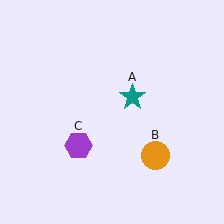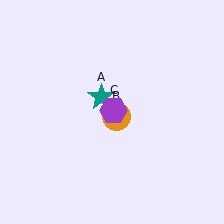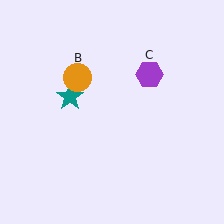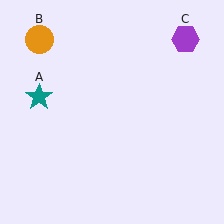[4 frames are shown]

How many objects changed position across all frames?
3 objects changed position: teal star (object A), orange circle (object B), purple hexagon (object C).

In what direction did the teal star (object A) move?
The teal star (object A) moved left.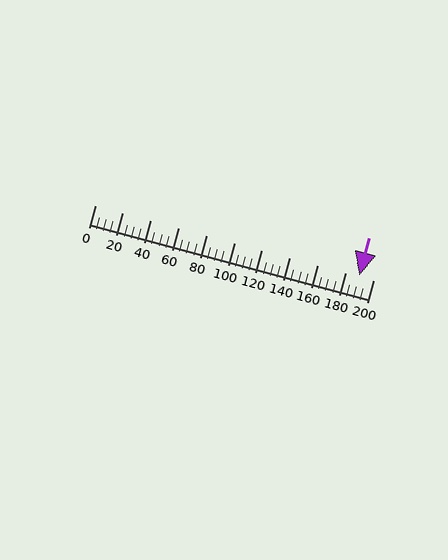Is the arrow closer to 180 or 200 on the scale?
The arrow is closer to 200.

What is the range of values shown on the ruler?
The ruler shows values from 0 to 200.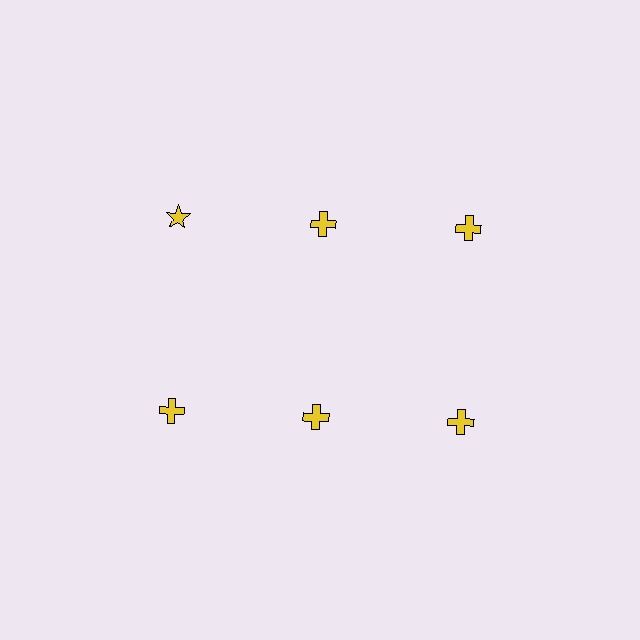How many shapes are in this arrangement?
There are 6 shapes arranged in a grid pattern.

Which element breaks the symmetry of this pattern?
The yellow star in the top row, leftmost column breaks the symmetry. All other shapes are yellow crosses.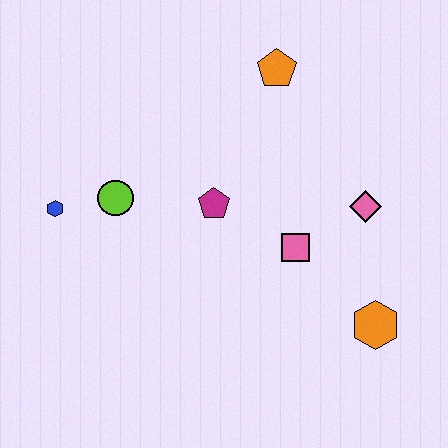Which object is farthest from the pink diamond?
The blue hexagon is farthest from the pink diamond.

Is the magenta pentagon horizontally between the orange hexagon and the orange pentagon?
No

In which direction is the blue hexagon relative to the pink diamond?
The blue hexagon is to the left of the pink diamond.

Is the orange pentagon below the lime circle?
No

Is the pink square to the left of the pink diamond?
Yes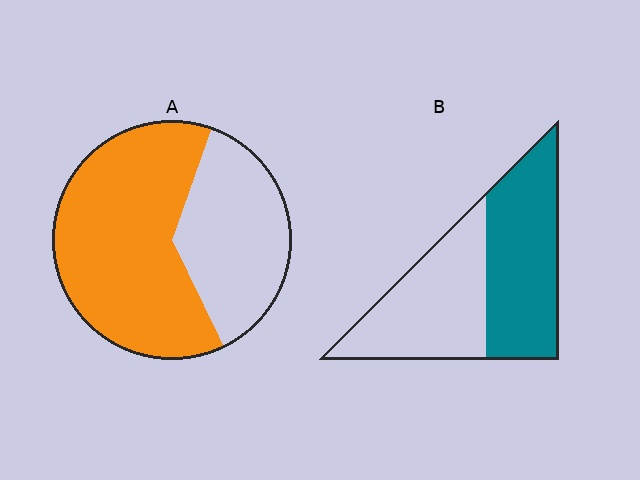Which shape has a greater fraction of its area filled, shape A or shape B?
Shape A.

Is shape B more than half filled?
Roughly half.